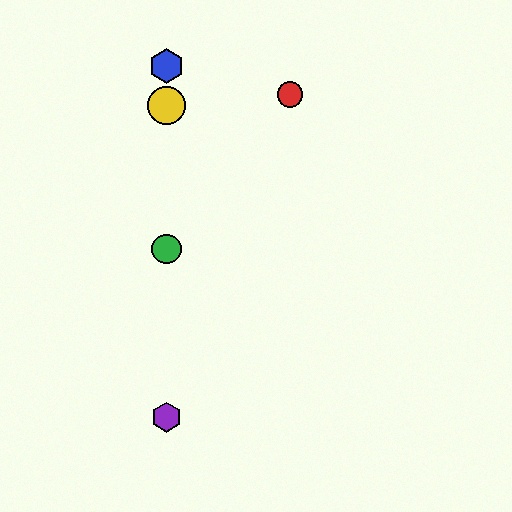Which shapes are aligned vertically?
The blue hexagon, the green circle, the yellow circle, the purple hexagon are aligned vertically.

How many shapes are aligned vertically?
4 shapes (the blue hexagon, the green circle, the yellow circle, the purple hexagon) are aligned vertically.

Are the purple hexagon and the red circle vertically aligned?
No, the purple hexagon is at x≈166 and the red circle is at x≈290.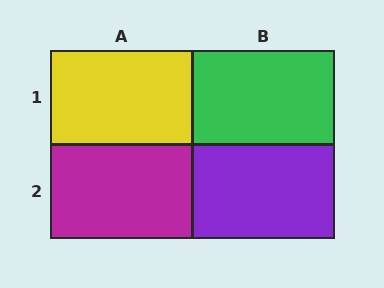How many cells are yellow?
1 cell is yellow.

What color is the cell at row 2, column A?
Magenta.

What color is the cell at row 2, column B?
Purple.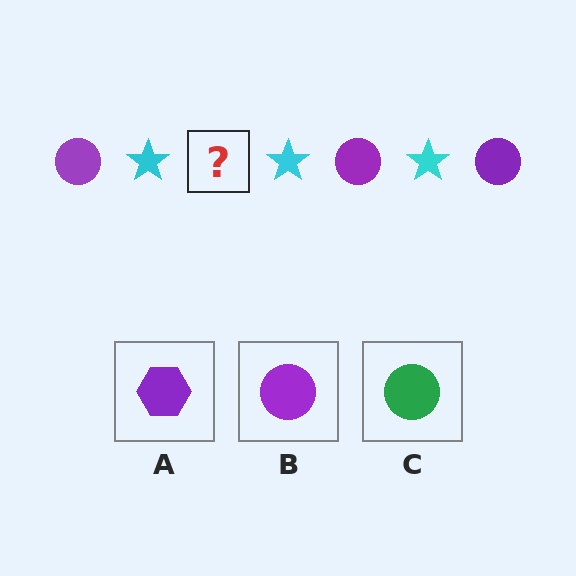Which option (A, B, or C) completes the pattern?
B.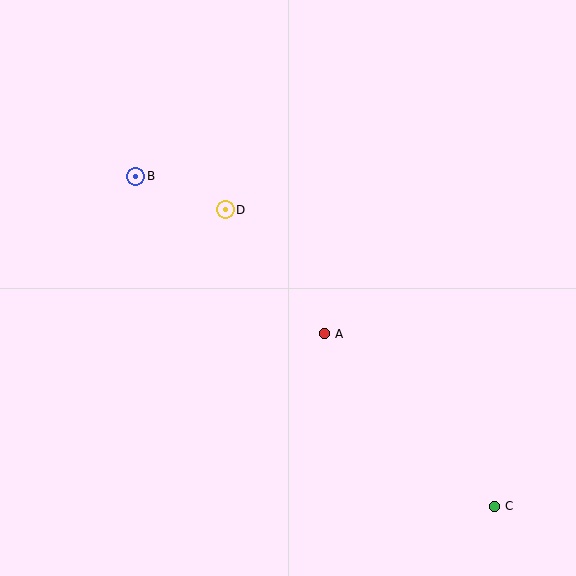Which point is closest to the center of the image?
Point A at (324, 334) is closest to the center.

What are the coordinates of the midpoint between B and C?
The midpoint between B and C is at (315, 341).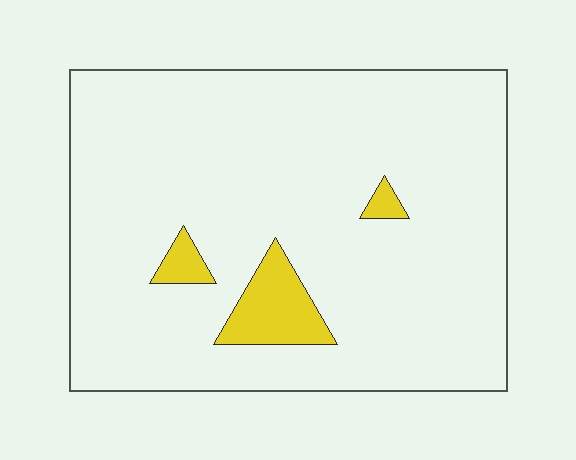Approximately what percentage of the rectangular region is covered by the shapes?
Approximately 5%.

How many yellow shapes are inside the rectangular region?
3.